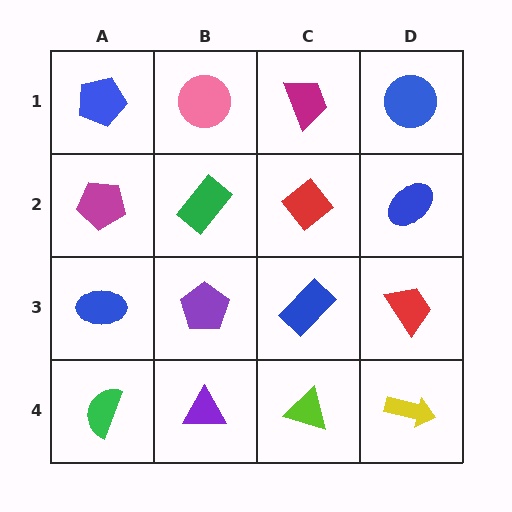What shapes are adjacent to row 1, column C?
A red diamond (row 2, column C), a pink circle (row 1, column B), a blue circle (row 1, column D).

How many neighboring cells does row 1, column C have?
3.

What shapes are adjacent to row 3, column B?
A green rectangle (row 2, column B), a purple triangle (row 4, column B), a blue ellipse (row 3, column A), a blue rectangle (row 3, column C).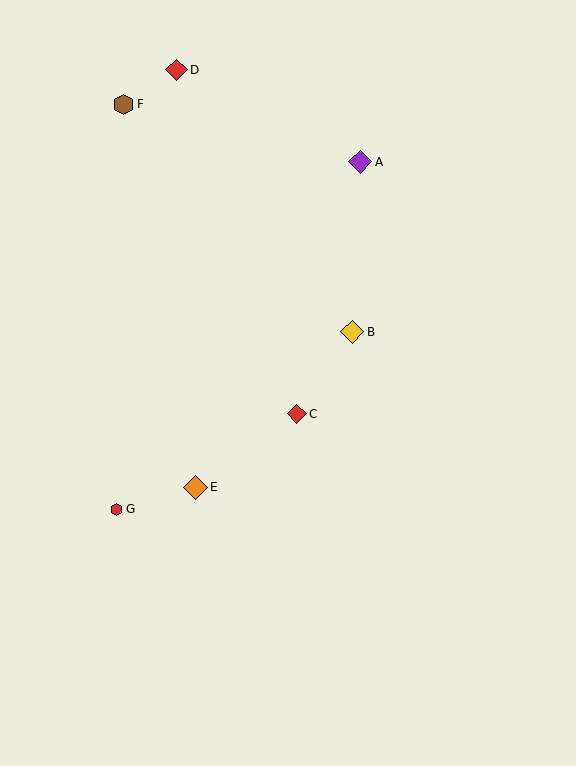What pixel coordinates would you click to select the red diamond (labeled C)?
Click at (297, 414) to select the red diamond C.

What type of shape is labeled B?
Shape B is a yellow diamond.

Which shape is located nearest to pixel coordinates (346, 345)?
The yellow diamond (labeled B) at (352, 332) is nearest to that location.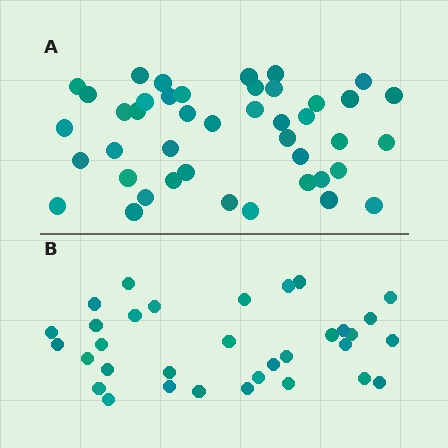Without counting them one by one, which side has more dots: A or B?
Region A (the top region) has more dots.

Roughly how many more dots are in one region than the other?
Region A has roughly 10 or so more dots than region B.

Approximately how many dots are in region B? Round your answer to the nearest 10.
About 30 dots. (The exact count is 33, which rounds to 30.)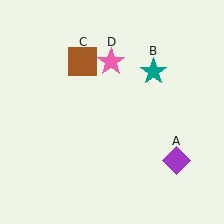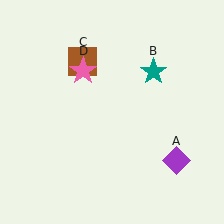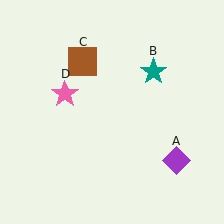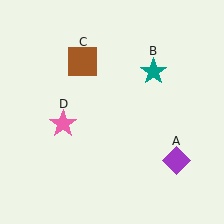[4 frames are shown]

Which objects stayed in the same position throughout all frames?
Purple diamond (object A) and teal star (object B) and brown square (object C) remained stationary.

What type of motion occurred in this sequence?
The pink star (object D) rotated counterclockwise around the center of the scene.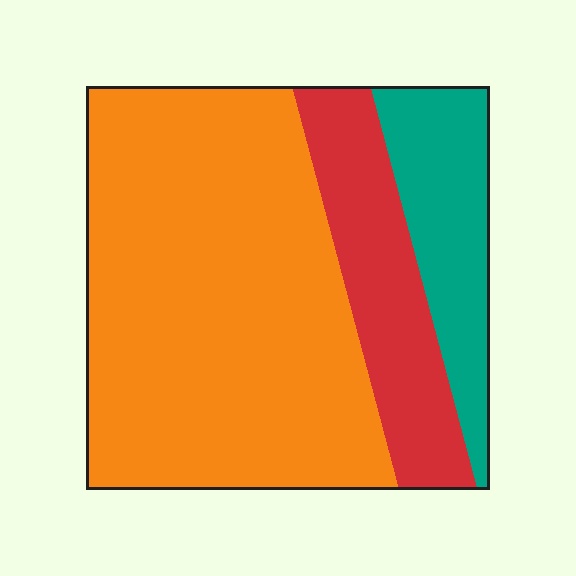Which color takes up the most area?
Orange, at roughly 65%.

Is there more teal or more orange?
Orange.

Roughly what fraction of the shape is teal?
Teal covers roughly 15% of the shape.